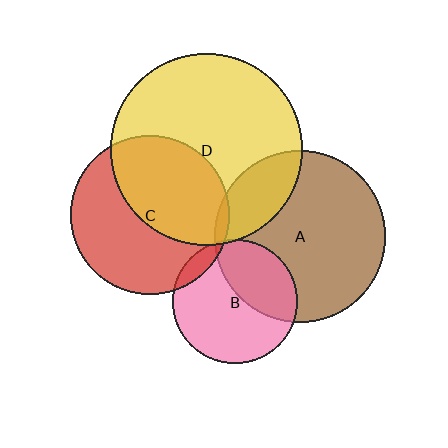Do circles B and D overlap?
Yes.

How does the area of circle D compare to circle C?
Approximately 1.5 times.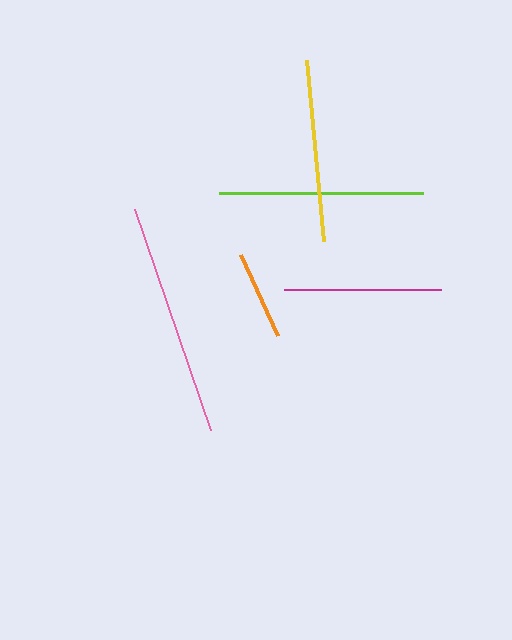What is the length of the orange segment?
The orange segment is approximately 90 pixels long.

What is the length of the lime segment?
The lime segment is approximately 204 pixels long.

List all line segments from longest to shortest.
From longest to shortest: pink, lime, yellow, magenta, orange.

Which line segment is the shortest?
The orange line is the shortest at approximately 90 pixels.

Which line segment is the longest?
The pink line is the longest at approximately 234 pixels.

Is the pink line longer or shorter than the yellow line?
The pink line is longer than the yellow line.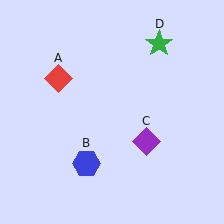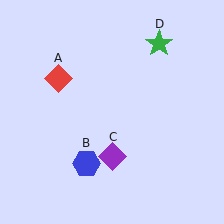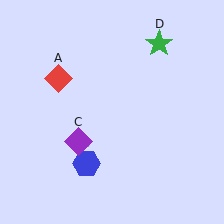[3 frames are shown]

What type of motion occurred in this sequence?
The purple diamond (object C) rotated clockwise around the center of the scene.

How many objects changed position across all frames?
1 object changed position: purple diamond (object C).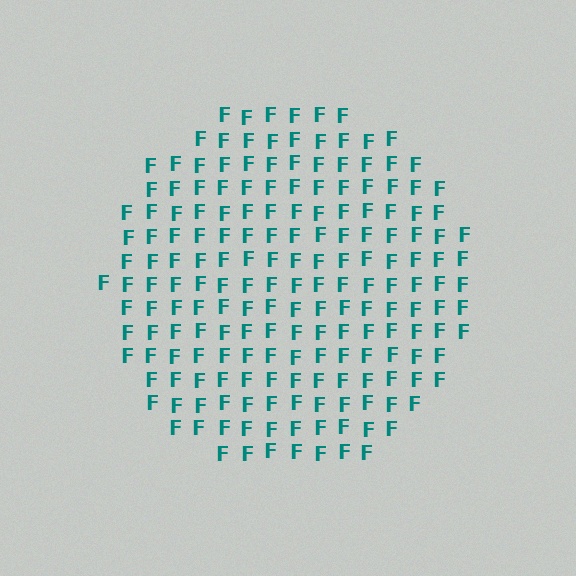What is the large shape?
The large shape is a circle.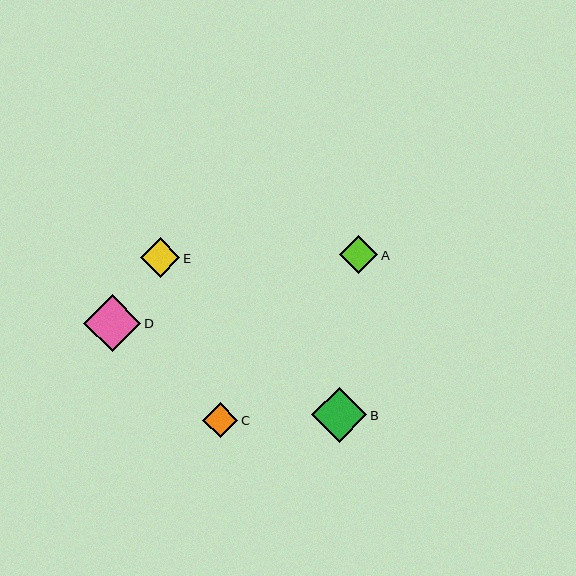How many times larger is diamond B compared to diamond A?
Diamond B is approximately 1.4 times the size of diamond A.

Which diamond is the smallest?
Diamond C is the smallest with a size of approximately 36 pixels.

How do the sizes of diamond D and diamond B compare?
Diamond D and diamond B are approximately the same size.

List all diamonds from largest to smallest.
From largest to smallest: D, B, E, A, C.